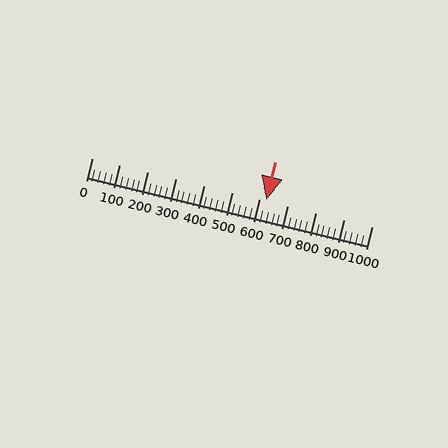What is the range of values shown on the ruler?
The ruler shows values from 0 to 1000.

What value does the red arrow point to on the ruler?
The red arrow points to approximately 622.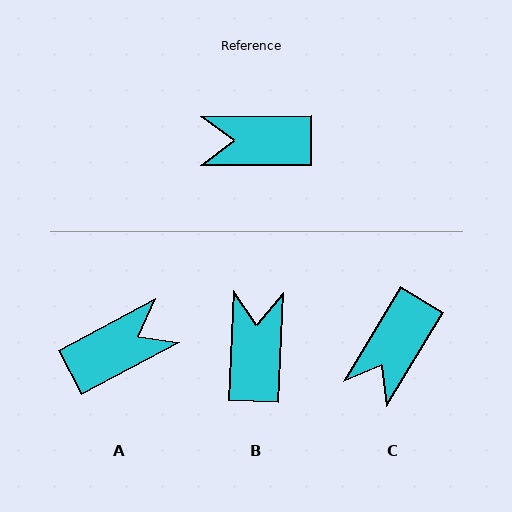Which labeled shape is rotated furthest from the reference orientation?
A, about 152 degrees away.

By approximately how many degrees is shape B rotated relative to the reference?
Approximately 93 degrees clockwise.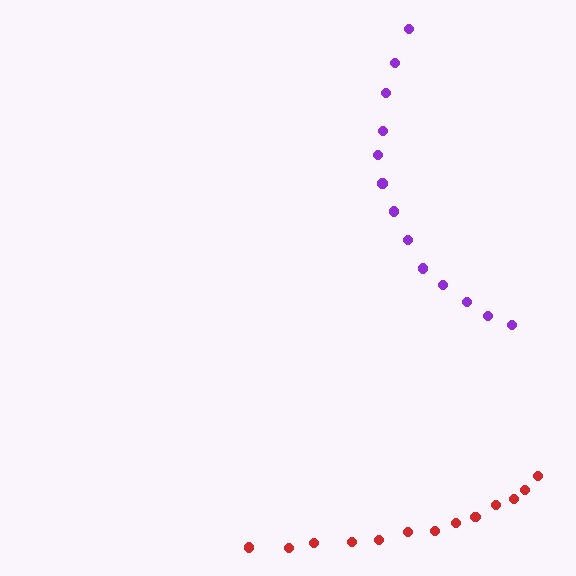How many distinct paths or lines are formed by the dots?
There are 2 distinct paths.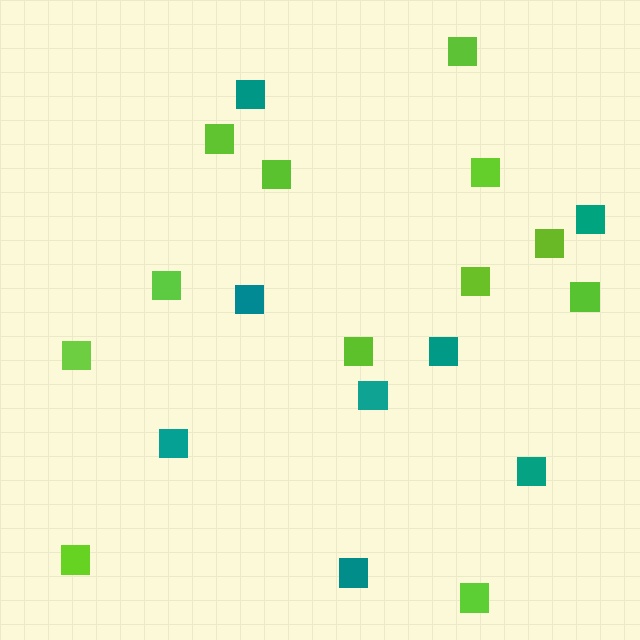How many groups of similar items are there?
There are 2 groups: one group of teal squares (8) and one group of lime squares (12).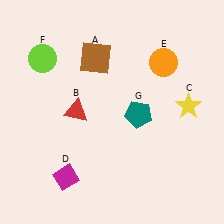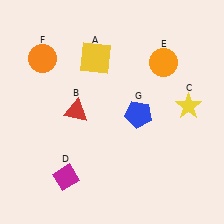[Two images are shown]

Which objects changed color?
A changed from brown to yellow. F changed from lime to orange. G changed from teal to blue.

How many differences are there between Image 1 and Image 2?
There are 3 differences between the two images.